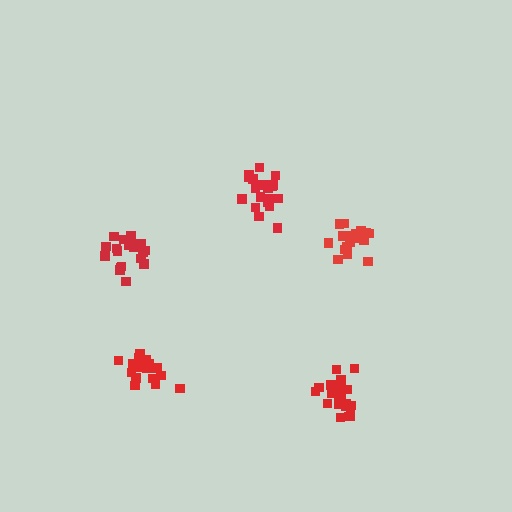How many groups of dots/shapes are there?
There are 5 groups.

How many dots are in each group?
Group 1: 17 dots, Group 2: 18 dots, Group 3: 20 dots, Group 4: 20 dots, Group 5: 20 dots (95 total).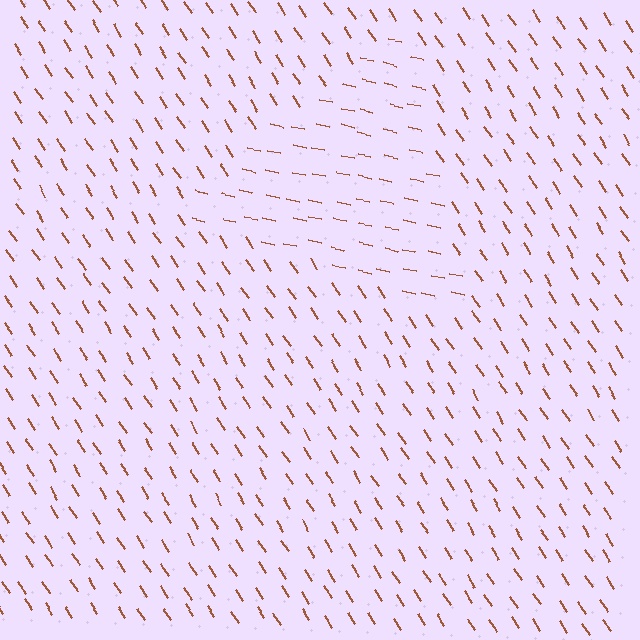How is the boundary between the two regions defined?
The boundary is defined purely by a change in line orientation (approximately 45 degrees difference). All lines are the same color and thickness.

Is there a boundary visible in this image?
Yes, there is a texture boundary formed by a change in line orientation.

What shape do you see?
I see a triangle.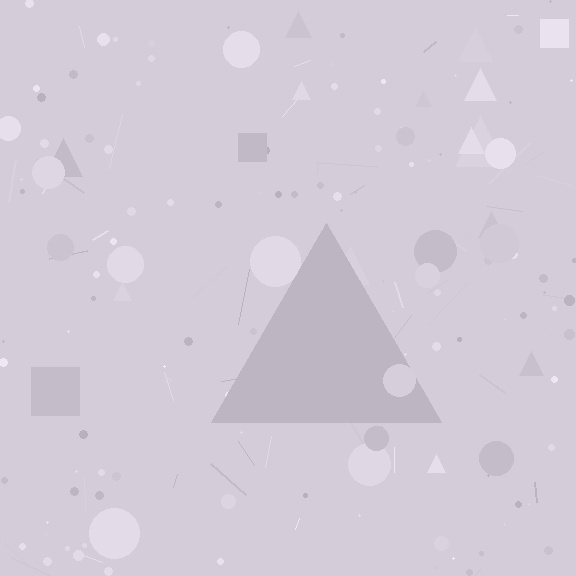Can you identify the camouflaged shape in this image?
The camouflaged shape is a triangle.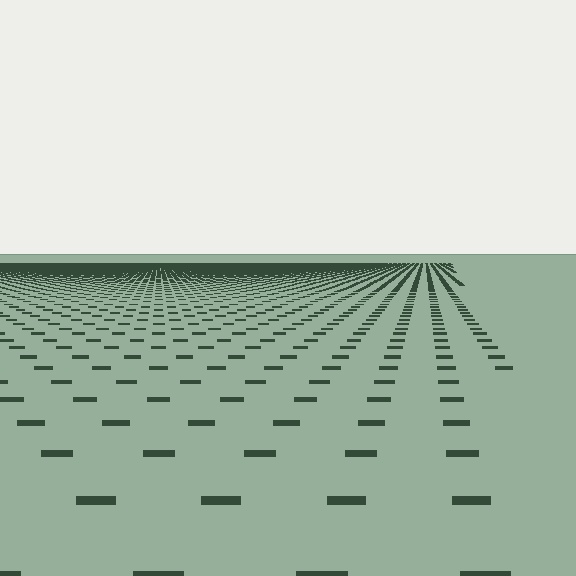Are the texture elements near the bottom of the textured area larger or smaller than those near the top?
Larger. Near the bottom, elements are closer to the viewer and appear at a bigger on-screen size.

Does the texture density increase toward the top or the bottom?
Density increases toward the top.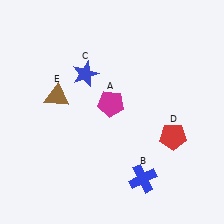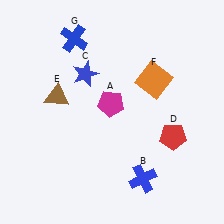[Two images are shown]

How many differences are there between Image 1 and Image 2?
There are 2 differences between the two images.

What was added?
An orange square (F), a blue cross (G) were added in Image 2.